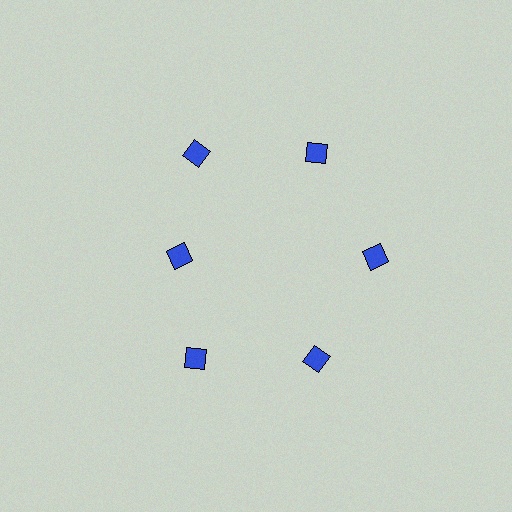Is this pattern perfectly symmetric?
No. The 6 blue diamonds are arranged in a ring, but one element near the 9 o'clock position is pulled inward toward the center, breaking the 6-fold rotational symmetry.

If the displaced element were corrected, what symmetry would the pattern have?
It would have 6-fold rotational symmetry — the pattern would map onto itself every 60 degrees.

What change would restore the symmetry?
The symmetry would be restored by moving it outward, back onto the ring so that all 6 diamonds sit at equal angles and equal distance from the center.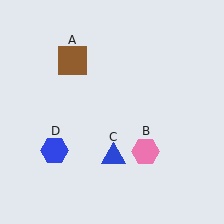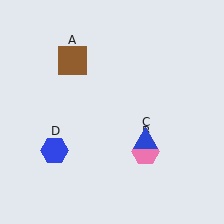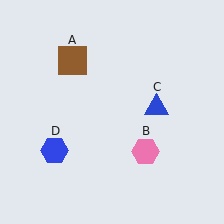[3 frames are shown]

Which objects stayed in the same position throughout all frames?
Brown square (object A) and pink hexagon (object B) and blue hexagon (object D) remained stationary.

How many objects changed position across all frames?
1 object changed position: blue triangle (object C).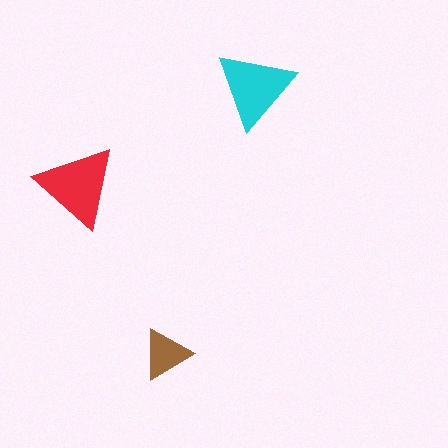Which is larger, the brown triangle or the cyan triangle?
The cyan one.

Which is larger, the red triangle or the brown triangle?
The red one.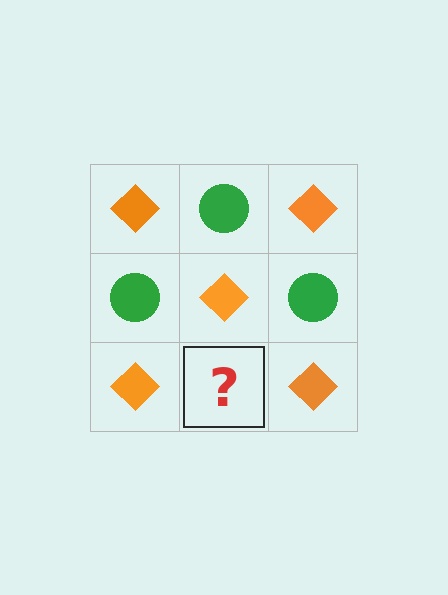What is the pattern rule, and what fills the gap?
The rule is that it alternates orange diamond and green circle in a checkerboard pattern. The gap should be filled with a green circle.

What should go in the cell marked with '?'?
The missing cell should contain a green circle.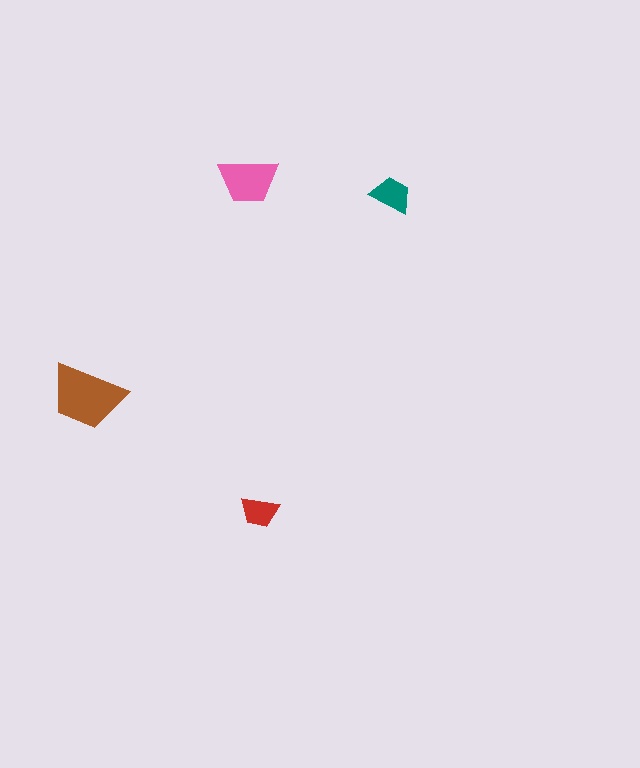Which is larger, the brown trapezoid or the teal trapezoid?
The brown one.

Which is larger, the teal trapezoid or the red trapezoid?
The teal one.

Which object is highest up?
The pink trapezoid is topmost.